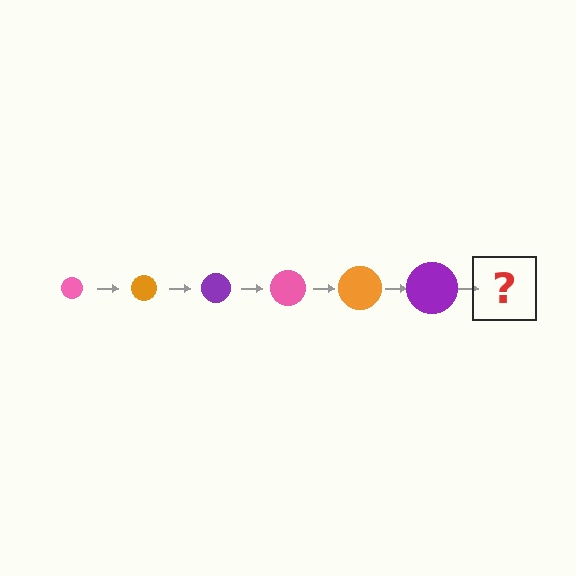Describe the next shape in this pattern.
It should be a pink circle, larger than the previous one.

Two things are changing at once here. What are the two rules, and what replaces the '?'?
The two rules are that the circle grows larger each step and the color cycles through pink, orange, and purple. The '?' should be a pink circle, larger than the previous one.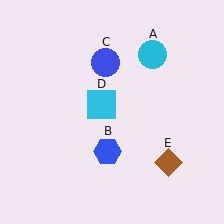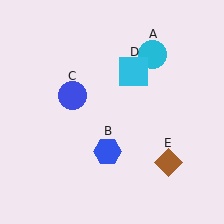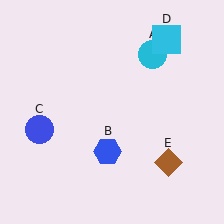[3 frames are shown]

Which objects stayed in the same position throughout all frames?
Cyan circle (object A) and blue hexagon (object B) and brown diamond (object E) remained stationary.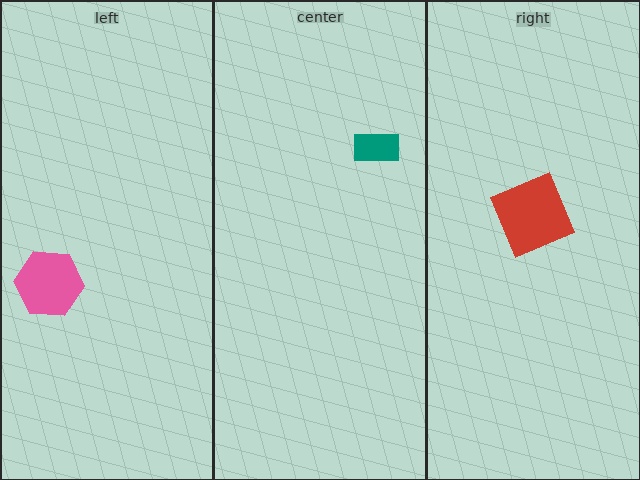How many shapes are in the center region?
1.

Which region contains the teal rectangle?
The center region.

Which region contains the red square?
The right region.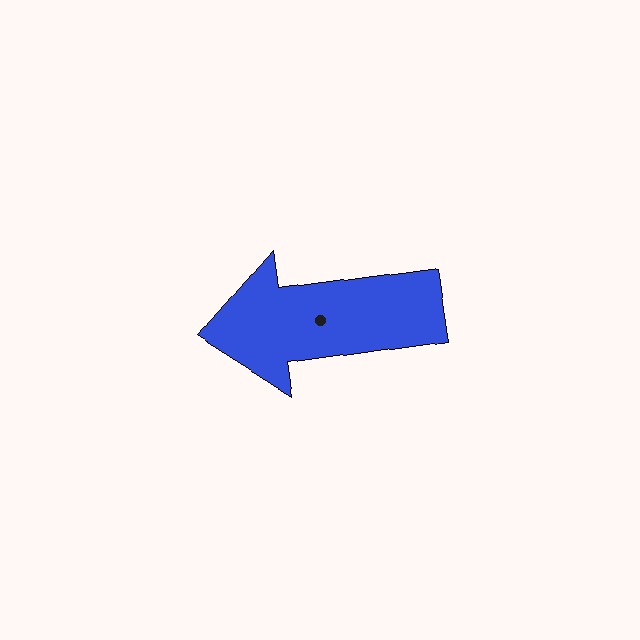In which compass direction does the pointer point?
West.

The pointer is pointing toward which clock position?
Roughly 9 o'clock.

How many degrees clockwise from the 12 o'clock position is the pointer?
Approximately 262 degrees.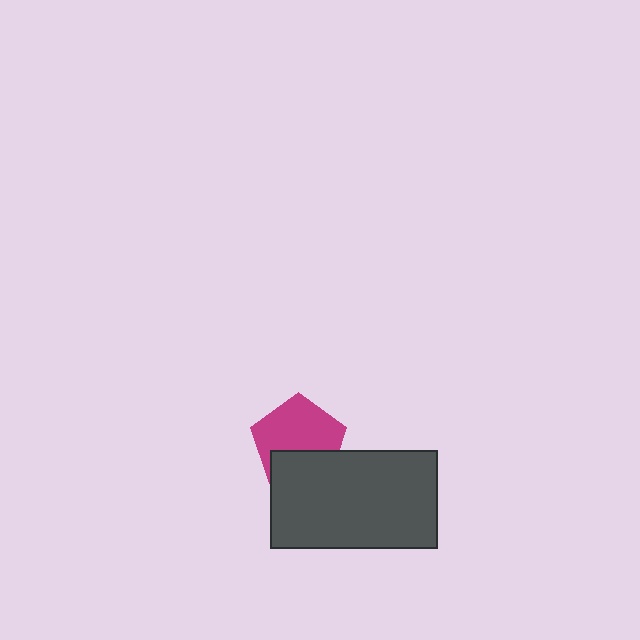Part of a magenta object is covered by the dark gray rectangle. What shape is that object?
It is a pentagon.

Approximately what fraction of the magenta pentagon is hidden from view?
Roughly 36% of the magenta pentagon is hidden behind the dark gray rectangle.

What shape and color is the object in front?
The object in front is a dark gray rectangle.